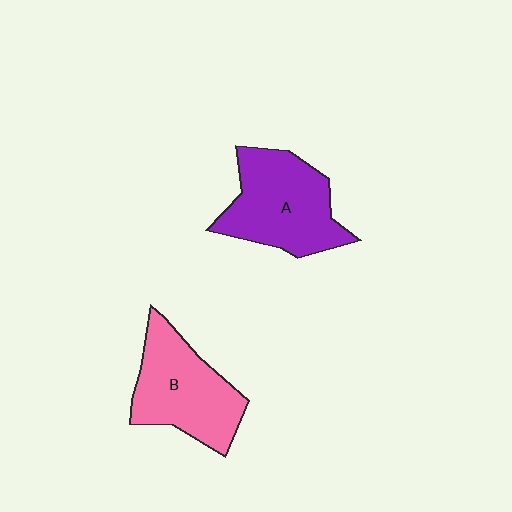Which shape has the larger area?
Shape A (purple).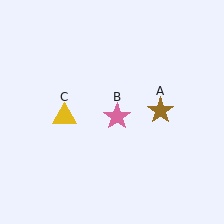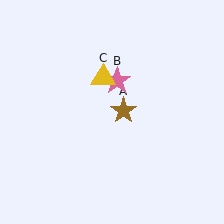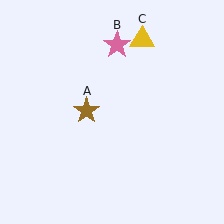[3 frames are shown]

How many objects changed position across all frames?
3 objects changed position: brown star (object A), pink star (object B), yellow triangle (object C).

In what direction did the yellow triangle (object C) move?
The yellow triangle (object C) moved up and to the right.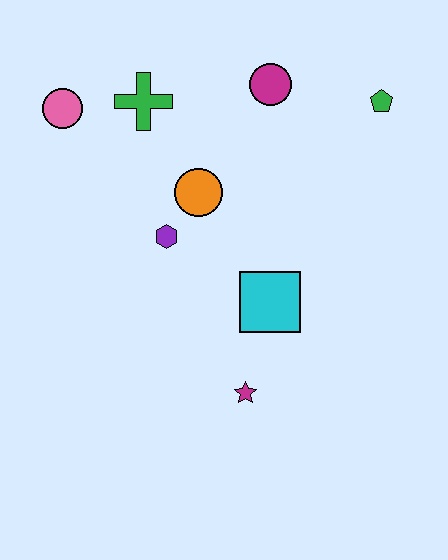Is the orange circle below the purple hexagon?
No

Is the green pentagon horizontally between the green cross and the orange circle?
No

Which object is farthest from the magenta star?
The pink circle is farthest from the magenta star.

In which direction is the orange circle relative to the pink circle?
The orange circle is to the right of the pink circle.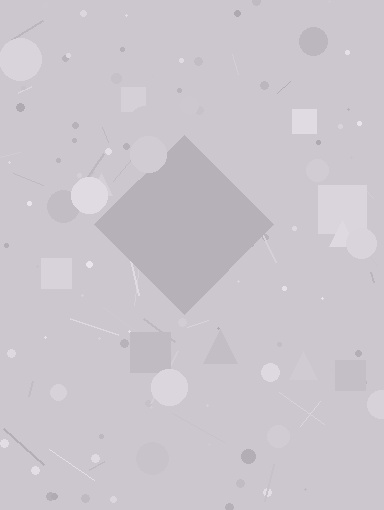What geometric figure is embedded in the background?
A diamond is embedded in the background.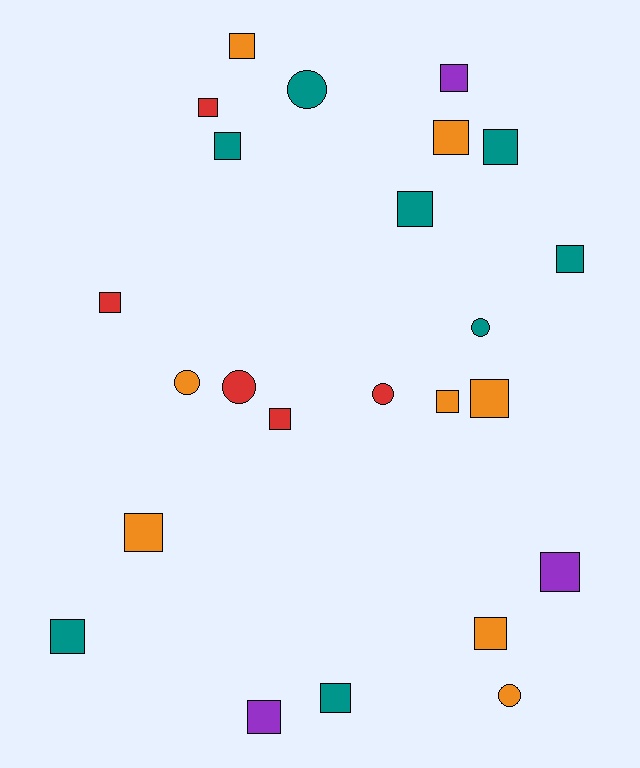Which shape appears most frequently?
Square, with 18 objects.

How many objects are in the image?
There are 24 objects.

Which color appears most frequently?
Teal, with 8 objects.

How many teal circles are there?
There are 2 teal circles.